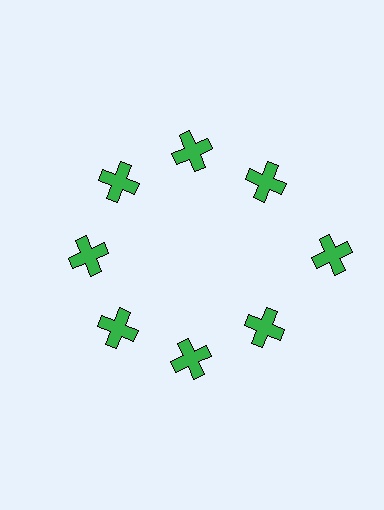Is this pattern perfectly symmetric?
No. The 8 green crosses are arranged in a ring, but one element near the 3 o'clock position is pushed outward from the center, breaking the 8-fold rotational symmetry.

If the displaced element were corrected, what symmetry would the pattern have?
It would have 8-fold rotational symmetry — the pattern would map onto itself every 45 degrees.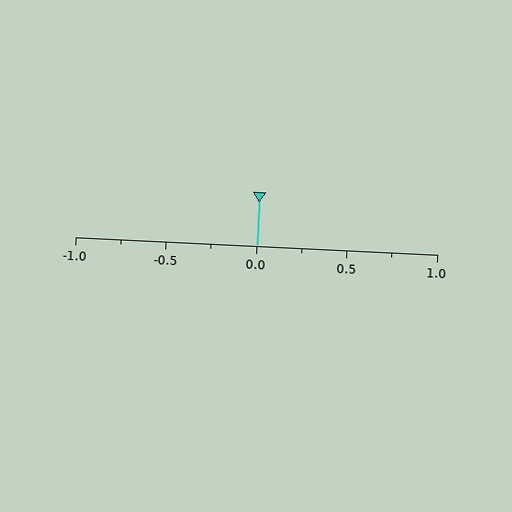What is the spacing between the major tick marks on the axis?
The major ticks are spaced 0.5 apart.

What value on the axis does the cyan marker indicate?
The marker indicates approximately 0.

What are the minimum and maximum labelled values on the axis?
The axis runs from -1.0 to 1.0.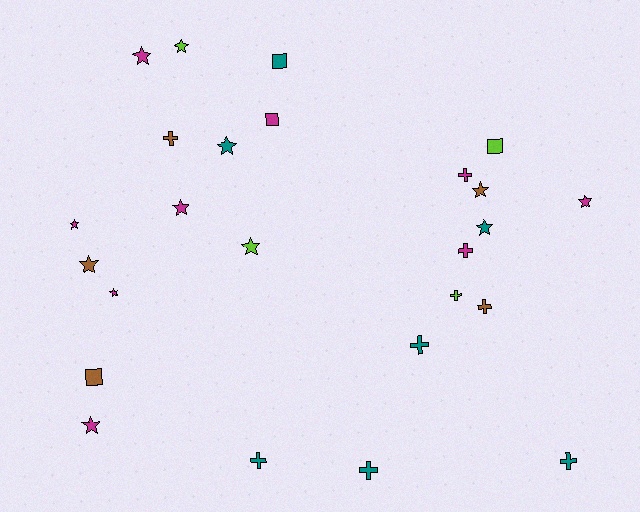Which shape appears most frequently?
Star, with 12 objects.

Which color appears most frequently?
Magenta, with 9 objects.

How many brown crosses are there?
There are 2 brown crosses.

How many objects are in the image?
There are 25 objects.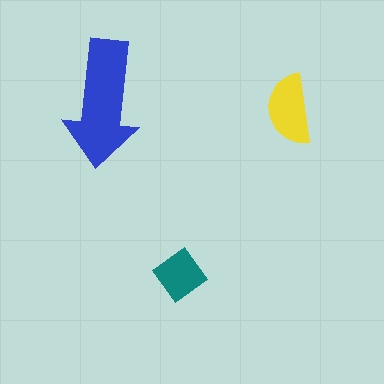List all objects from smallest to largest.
The teal diamond, the yellow semicircle, the blue arrow.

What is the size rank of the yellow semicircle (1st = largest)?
2nd.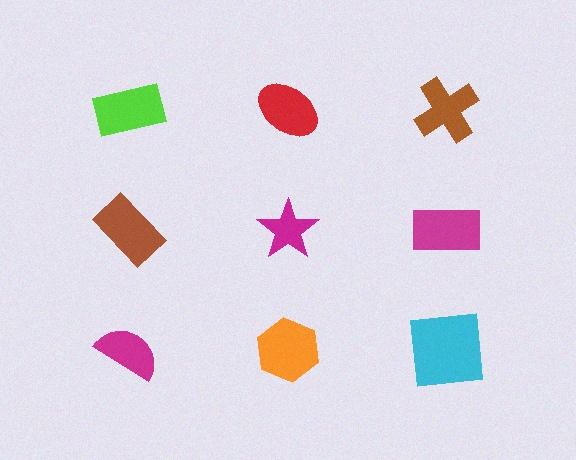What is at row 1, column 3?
A brown cross.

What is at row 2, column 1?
A brown rectangle.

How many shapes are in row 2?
3 shapes.